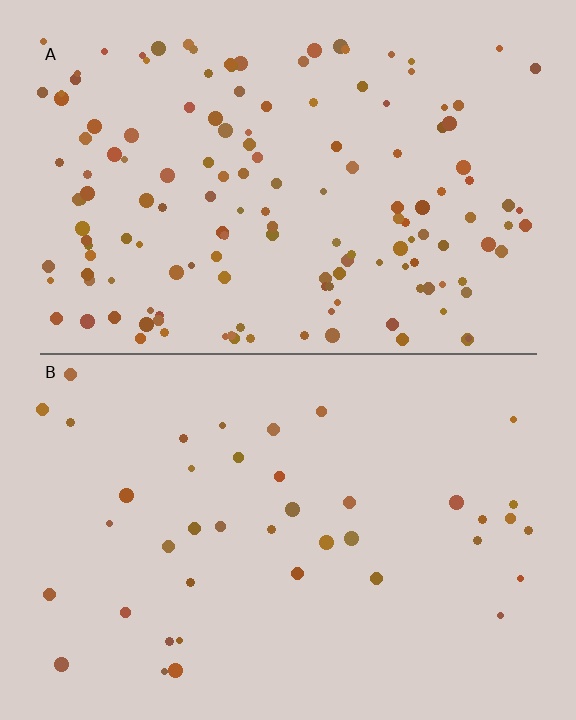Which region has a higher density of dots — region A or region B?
A (the top).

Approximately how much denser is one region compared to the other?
Approximately 3.8× — region A over region B.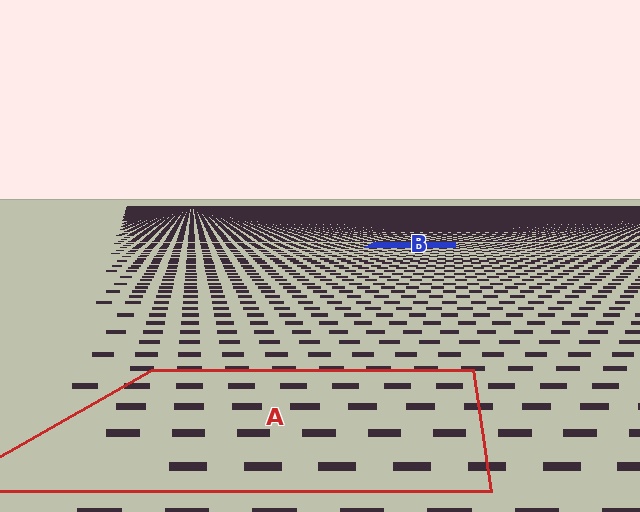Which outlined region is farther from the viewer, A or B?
Region B is farther from the viewer — the texture elements inside it appear smaller and more densely packed.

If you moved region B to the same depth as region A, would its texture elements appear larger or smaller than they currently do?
They would appear larger. At a closer depth, the same texture elements are projected at a bigger on-screen size.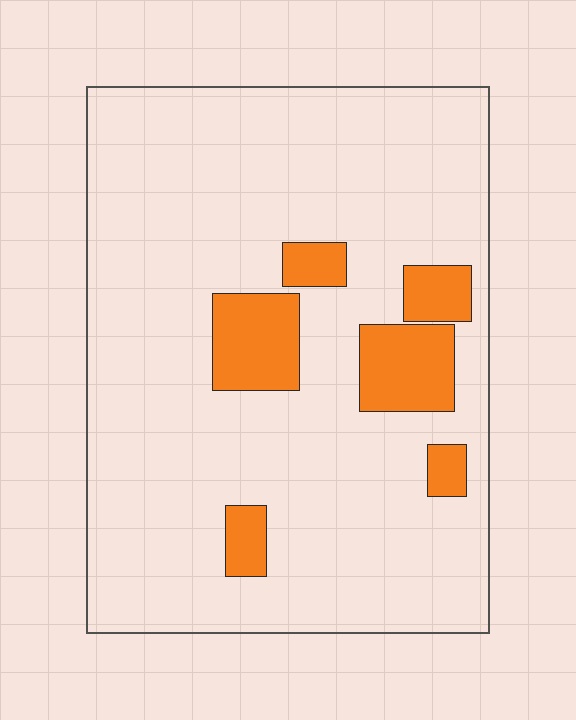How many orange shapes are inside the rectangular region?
6.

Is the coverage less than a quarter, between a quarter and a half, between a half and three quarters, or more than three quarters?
Less than a quarter.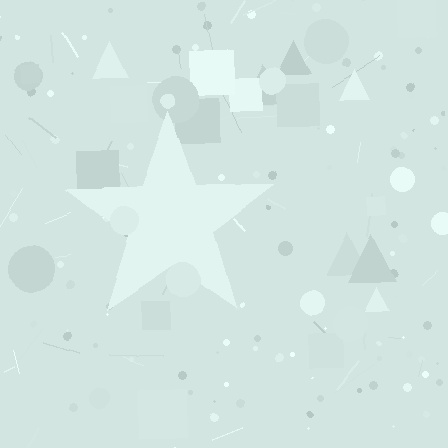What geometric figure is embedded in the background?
A star is embedded in the background.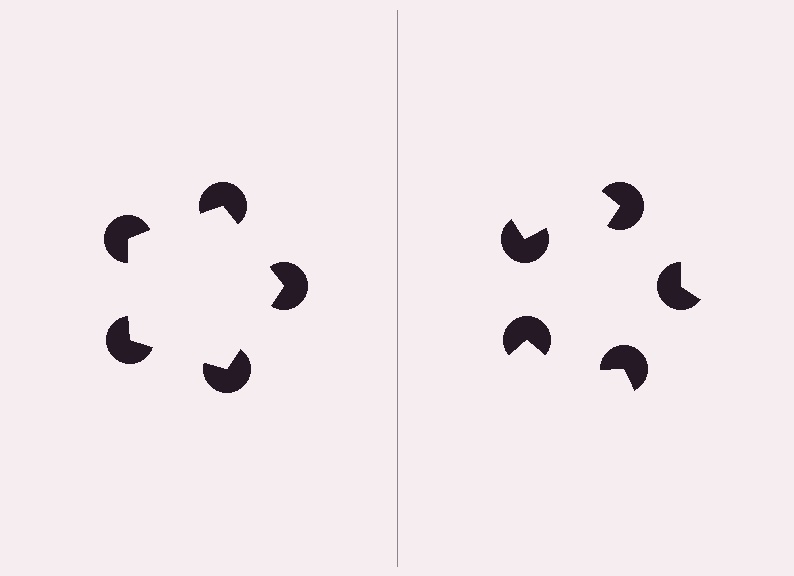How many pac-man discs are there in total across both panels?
10 — 5 on each side.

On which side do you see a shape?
An illusory pentagon appears on the left side. On the right side the wedge cuts are rotated, so no coherent shape forms.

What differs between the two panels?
The pac-man discs are positioned identically on both sides; only the wedge orientations differ. On the left they align to a pentagon; on the right they are misaligned.